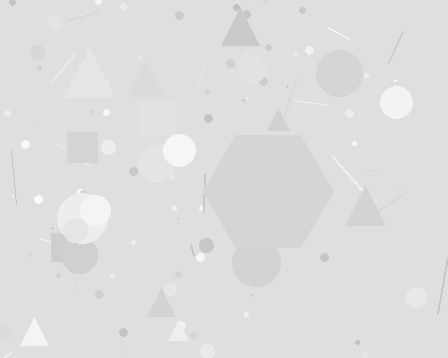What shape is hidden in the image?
A hexagon is hidden in the image.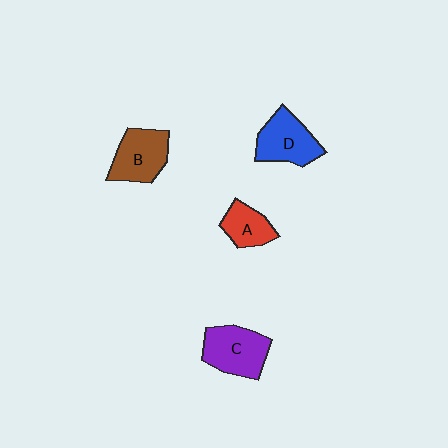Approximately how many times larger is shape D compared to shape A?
Approximately 1.5 times.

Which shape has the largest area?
Shape C (purple).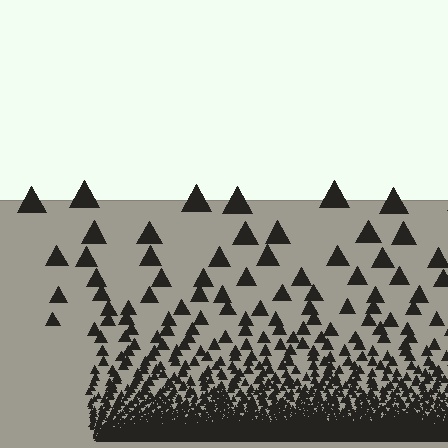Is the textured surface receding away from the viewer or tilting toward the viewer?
The surface appears to tilt toward the viewer. Texture elements get larger and sparser toward the top.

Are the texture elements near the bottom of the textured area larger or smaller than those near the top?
Smaller. The gradient is inverted — elements near the bottom are smaller and denser.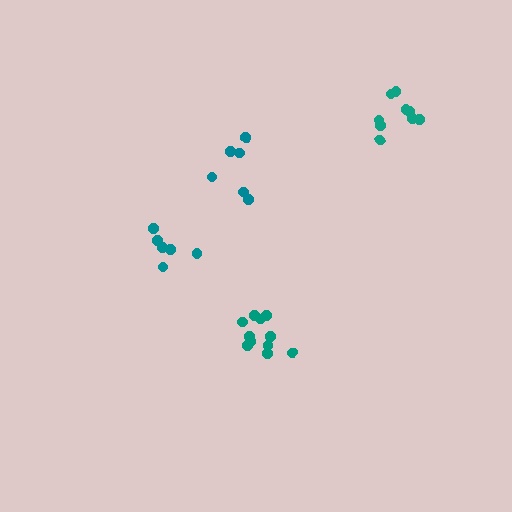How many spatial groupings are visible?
There are 4 spatial groupings.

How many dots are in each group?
Group 1: 11 dots, Group 2: 9 dots, Group 3: 6 dots, Group 4: 6 dots (32 total).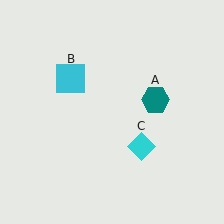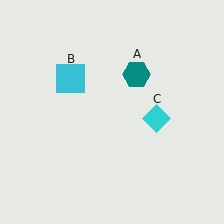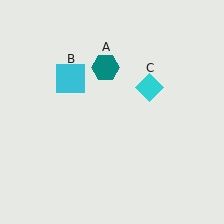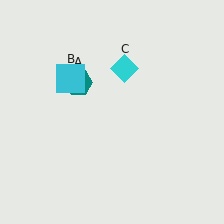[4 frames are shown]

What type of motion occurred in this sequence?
The teal hexagon (object A), cyan diamond (object C) rotated counterclockwise around the center of the scene.